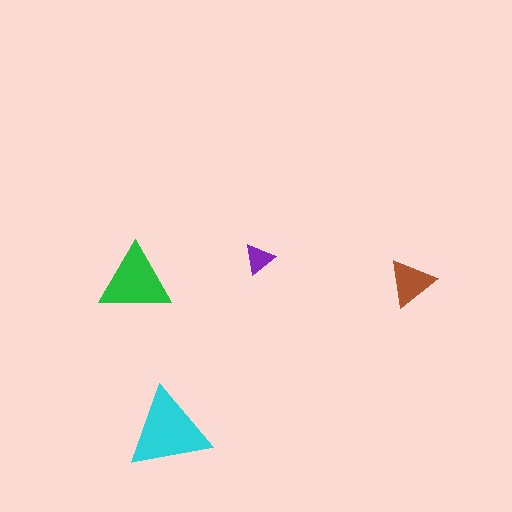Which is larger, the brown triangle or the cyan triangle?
The cyan one.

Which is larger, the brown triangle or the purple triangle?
The brown one.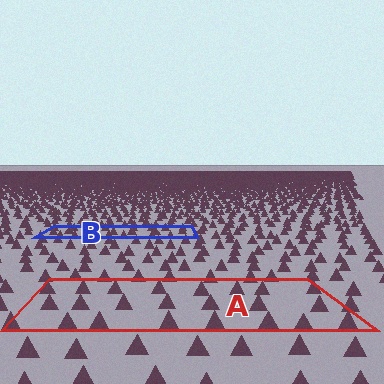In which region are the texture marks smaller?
The texture marks are smaller in region B, because it is farther away.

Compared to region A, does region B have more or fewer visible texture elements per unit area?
Region B has more texture elements per unit area — they are packed more densely because it is farther away.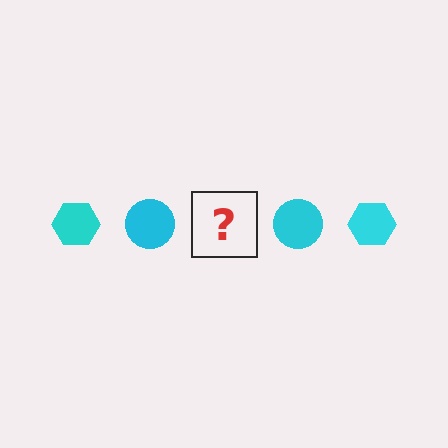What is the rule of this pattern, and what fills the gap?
The rule is that the pattern cycles through hexagon, circle shapes in cyan. The gap should be filled with a cyan hexagon.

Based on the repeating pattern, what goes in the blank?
The blank should be a cyan hexagon.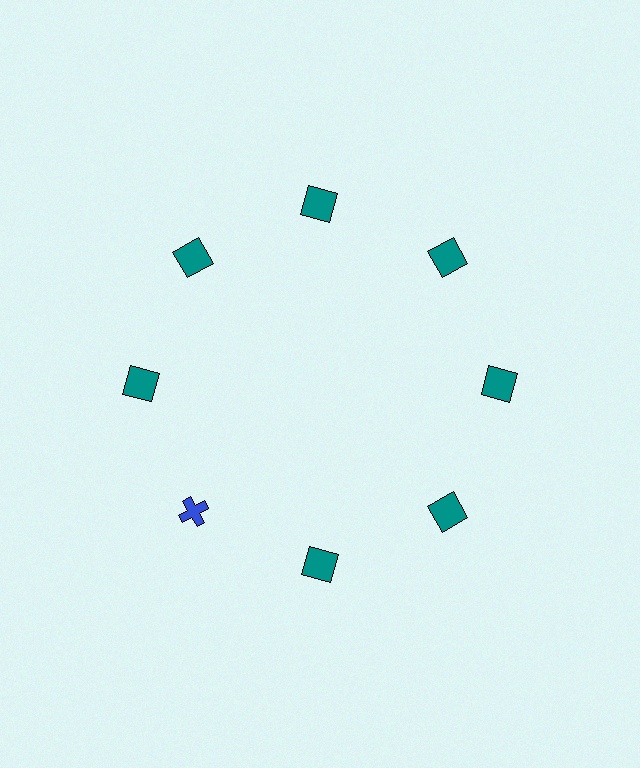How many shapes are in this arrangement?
There are 8 shapes arranged in a ring pattern.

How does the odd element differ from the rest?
It differs in both color (blue instead of teal) and shape (cross instead of square).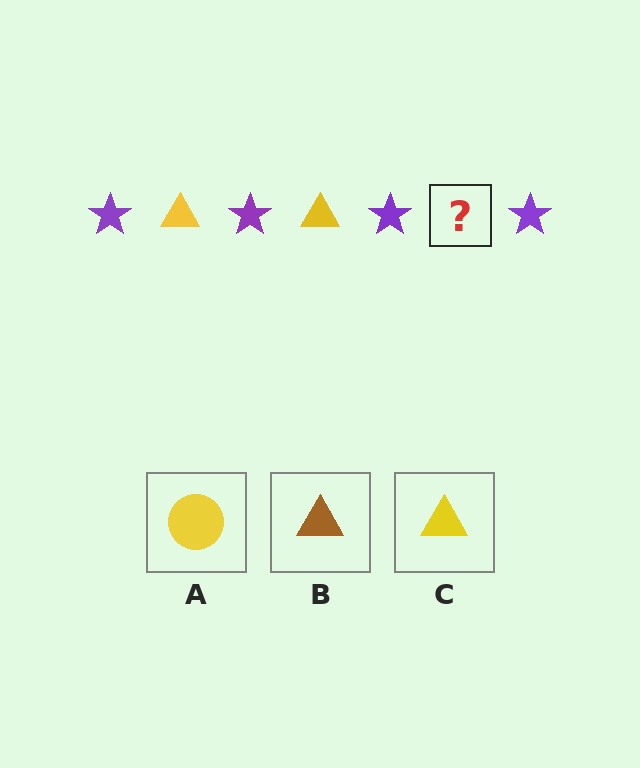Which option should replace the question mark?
Option C.